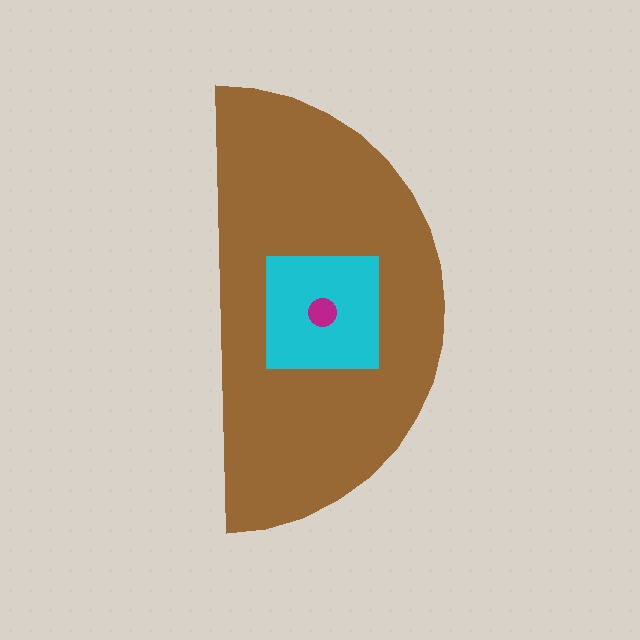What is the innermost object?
The magenta circle.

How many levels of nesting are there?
3.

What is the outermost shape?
The brown semicircle.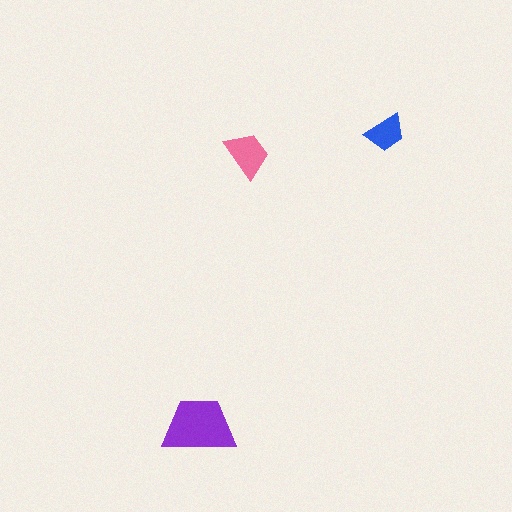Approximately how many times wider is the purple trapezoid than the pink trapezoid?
About 1.5 times wider.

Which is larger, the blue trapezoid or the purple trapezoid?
The purple one.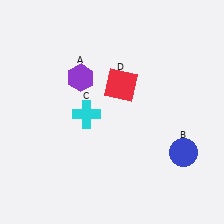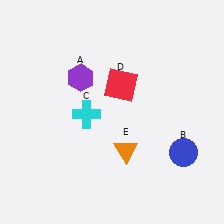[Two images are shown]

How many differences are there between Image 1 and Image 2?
There is 1 difference between the two images.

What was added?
An orange triangle (E) was added in Image 2.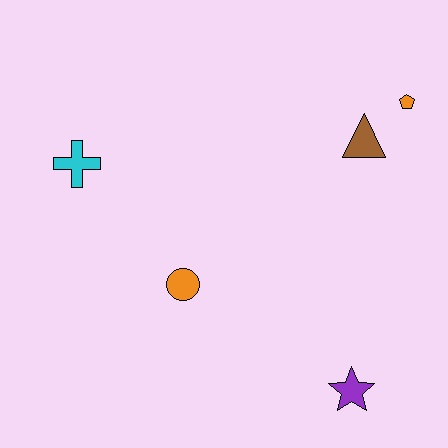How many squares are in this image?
There are no squares.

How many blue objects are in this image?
There are no blue objects.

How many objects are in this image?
There are 5 objects.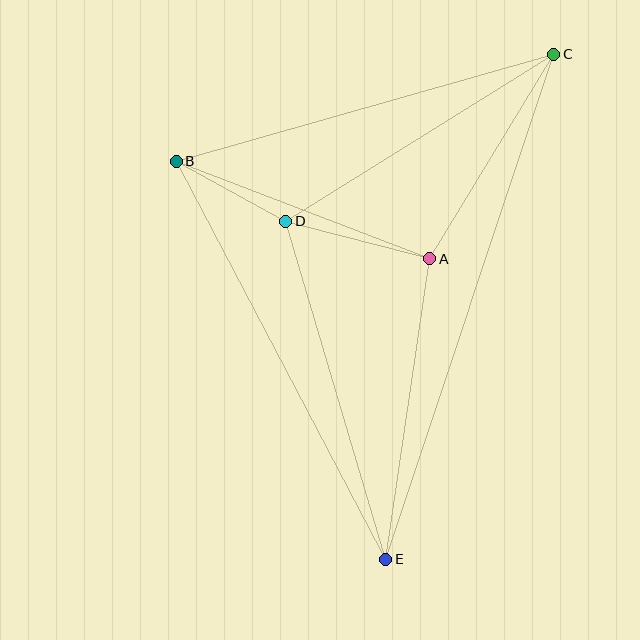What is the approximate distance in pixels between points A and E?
The distance between A and E is approximately 304 pixels.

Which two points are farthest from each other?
Points C and E are farthest from each other.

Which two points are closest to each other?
Points B and D are closest to each other.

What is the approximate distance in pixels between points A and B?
The distance between A and B is approximately 271 pixels.